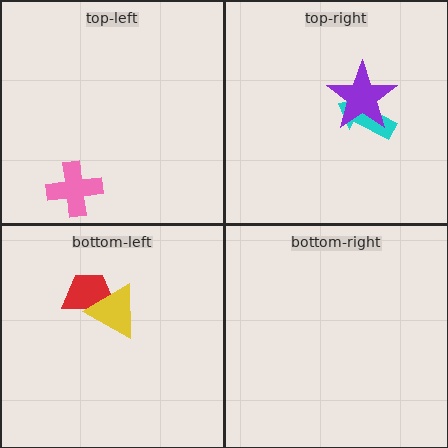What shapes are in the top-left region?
The pink cross.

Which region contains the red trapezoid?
The bottom-left region.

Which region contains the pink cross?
The top-left region.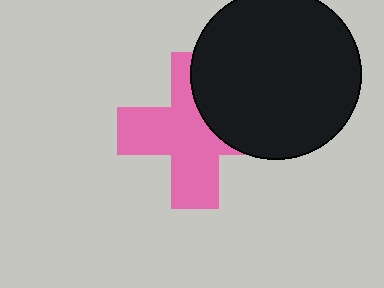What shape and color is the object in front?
The object in front is a black circle.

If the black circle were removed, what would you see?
You would see the complete pink cross.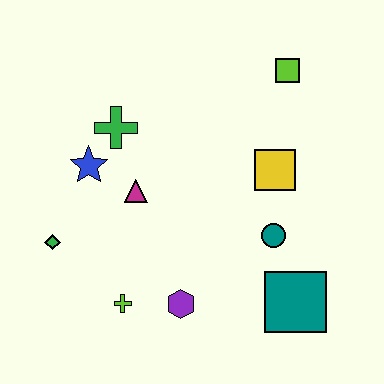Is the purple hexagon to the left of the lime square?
Yes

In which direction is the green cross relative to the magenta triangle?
The green cross is above the magenta triangle.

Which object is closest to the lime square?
The yellow square is closest to the lime square.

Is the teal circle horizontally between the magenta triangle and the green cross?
No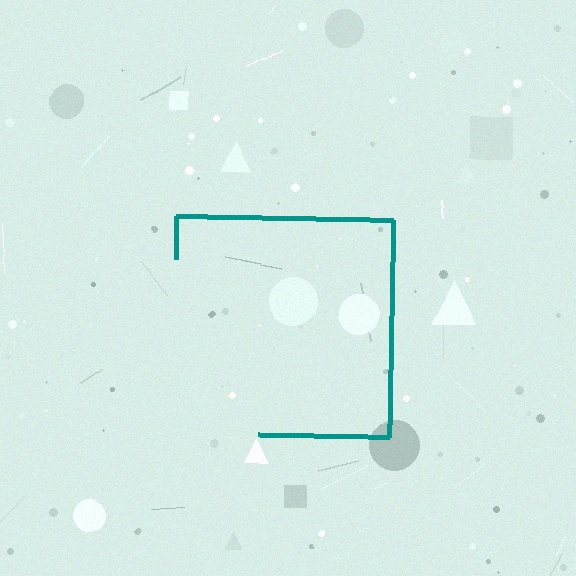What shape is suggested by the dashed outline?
The dashed outline suggests a square.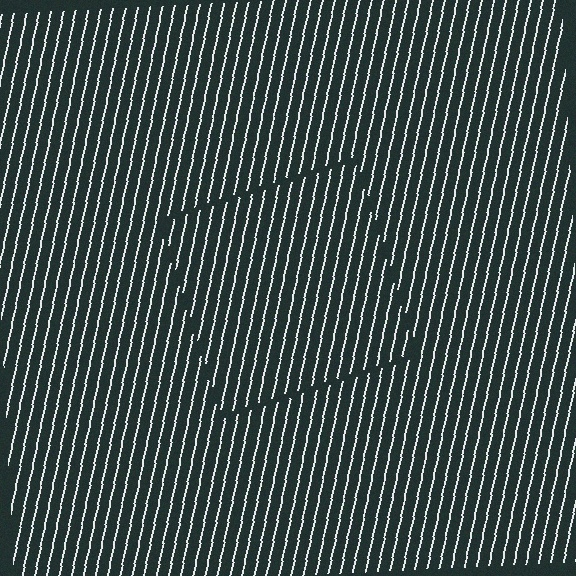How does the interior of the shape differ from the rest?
The interior of the shape contains the same grating, shifted by half a period — the contour is defined by the phase discontinuity where line-ends from the inner and outer gratings abut.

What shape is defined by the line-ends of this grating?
An illusory square. The interior of the shape contains the same grating, shifted by half a period — the contour is defined by the phase discontinuity where line-ends from the inner and outer gratings abut.